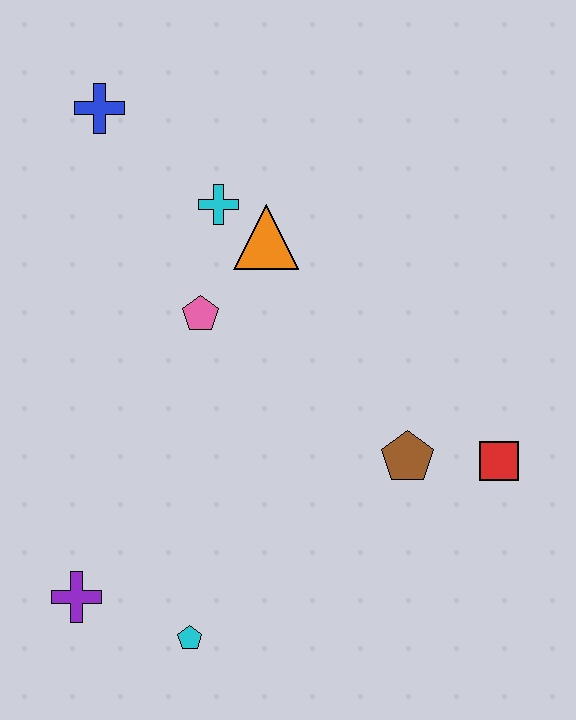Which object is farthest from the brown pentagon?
The blue cross is farthest from the brown pentagon.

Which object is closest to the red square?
The brown pentagon is closest to the red square.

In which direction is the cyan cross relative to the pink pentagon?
The cyan cross is above the pink pentagon.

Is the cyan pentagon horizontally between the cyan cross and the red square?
No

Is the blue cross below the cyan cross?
No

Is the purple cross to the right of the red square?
No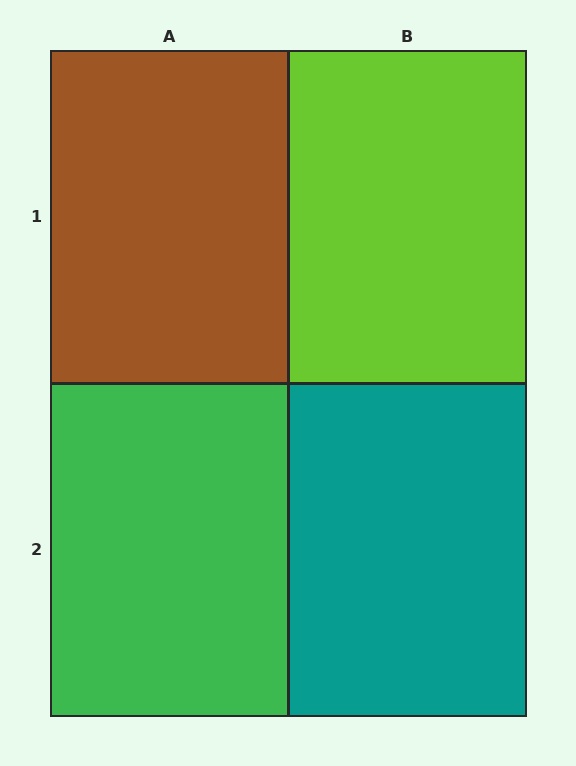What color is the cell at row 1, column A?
Brown.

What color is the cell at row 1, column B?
Lime.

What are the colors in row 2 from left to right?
Green, teal.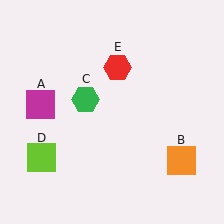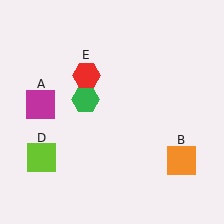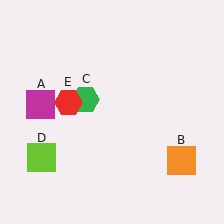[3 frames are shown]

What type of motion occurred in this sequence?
The red hexagon (object E) rotated counterclockwise around the center of the scene.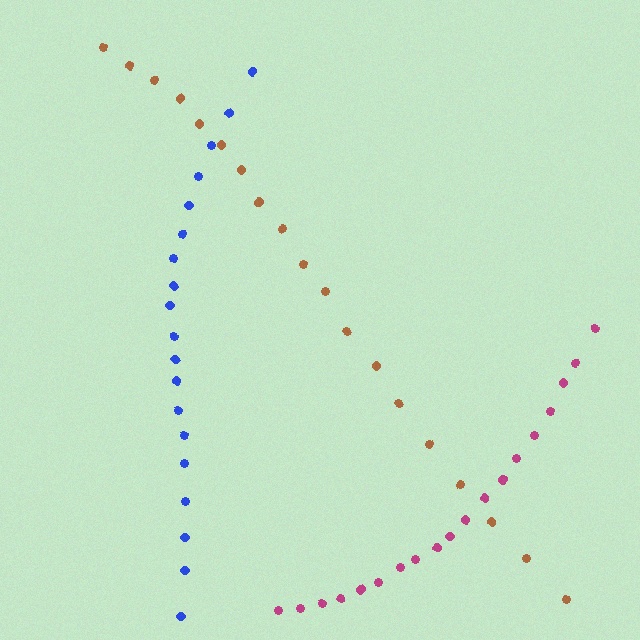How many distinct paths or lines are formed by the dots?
There are 3 distinct paths.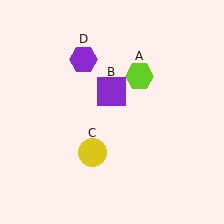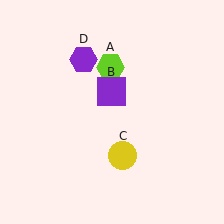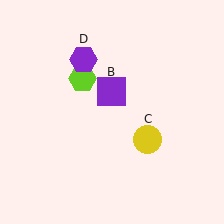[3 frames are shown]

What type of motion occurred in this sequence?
The lime hexagon (object A), yellow circle (object C) rotated counterclockwise around the center of the scene.